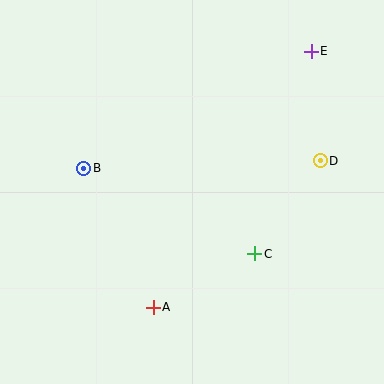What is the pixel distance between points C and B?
The distance between C and B is 191 pixels.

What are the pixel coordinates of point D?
Point D is at (320, 161).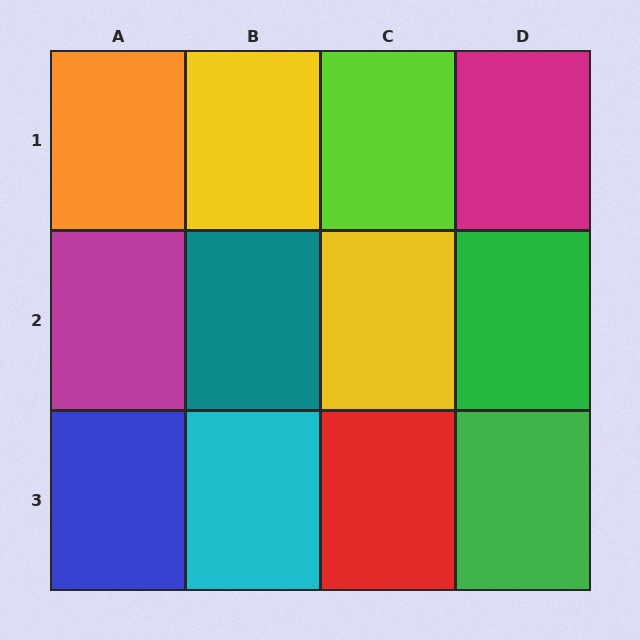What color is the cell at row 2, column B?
Teal.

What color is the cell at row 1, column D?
Magenta.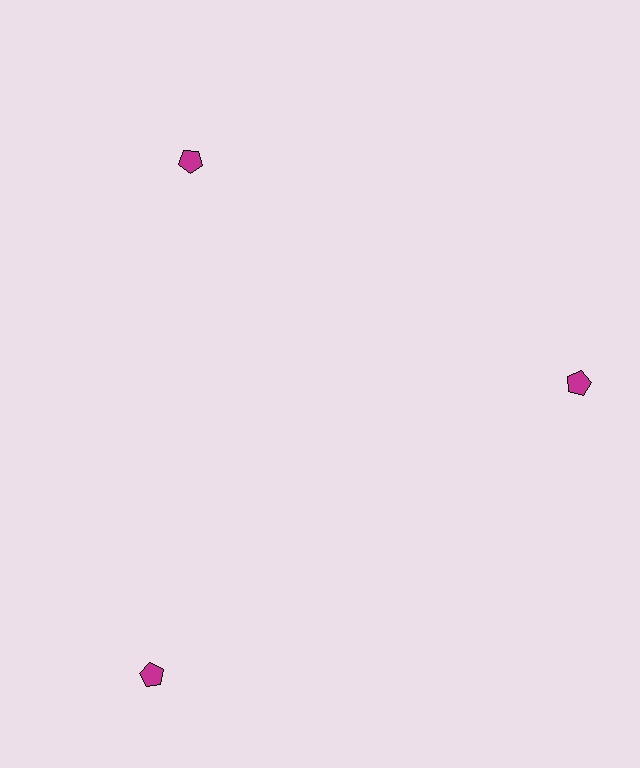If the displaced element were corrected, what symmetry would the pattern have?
It would have 3-fold rotational symmetry — the pattern would map onto itself every 120 degrees.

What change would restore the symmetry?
The symmetry would be restored by moving it inward, back onto the ring so that all 3 pentagons sit at equal angles and equal distance from the center.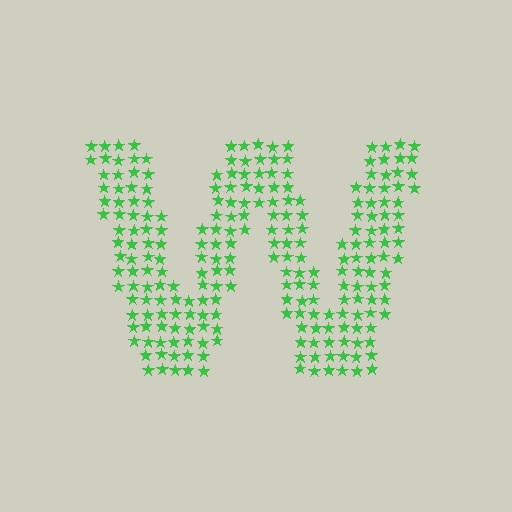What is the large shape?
The large shape is the letter W.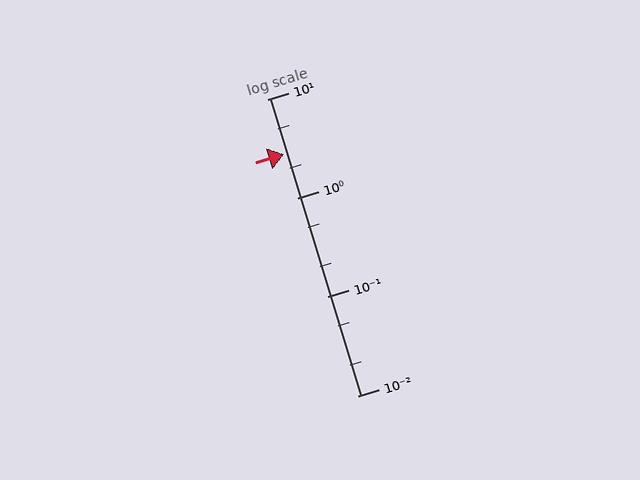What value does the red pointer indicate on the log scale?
The pointer indicates approximately 2.8.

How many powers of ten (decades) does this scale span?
The scale spans 3 decades, from 0.01 to 10.